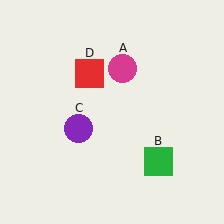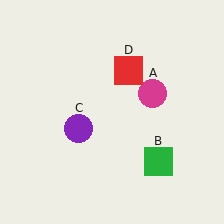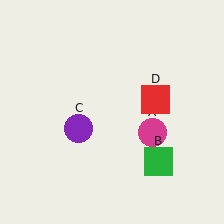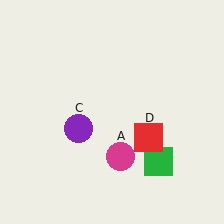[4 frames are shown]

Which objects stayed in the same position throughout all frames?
Green square (object B) and purple circle (object C) remained stationary.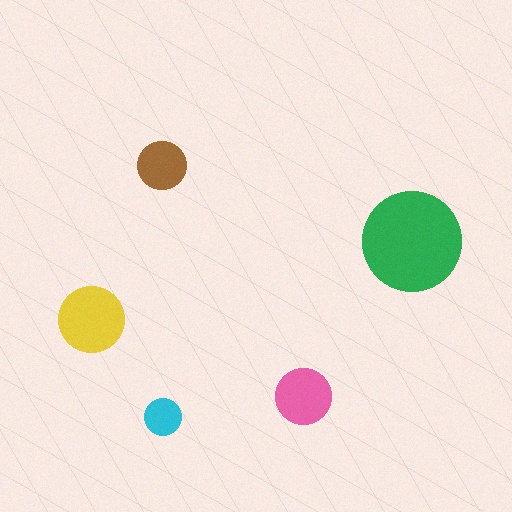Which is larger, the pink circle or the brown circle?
The pink one.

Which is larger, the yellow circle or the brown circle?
The yellow one.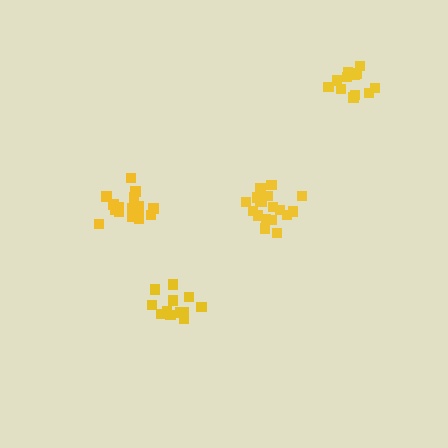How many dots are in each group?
Group 1: 13 dots, Group 2: 12 dots, Group 3: 17 dots, Group 4: 18 dots (60 total).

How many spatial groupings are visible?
There are 4 spatial groupings.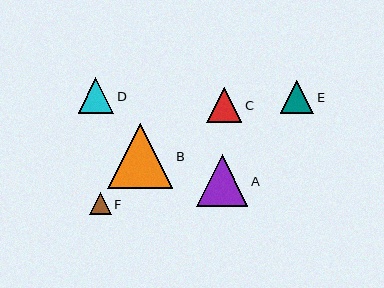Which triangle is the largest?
Triangle B is the largest with a size of approximately 65 pixels.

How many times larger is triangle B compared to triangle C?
Triangle B is approximately 1.9 times the size of triangle C.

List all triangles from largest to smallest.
From largest to smallest: B, A, D, C, E, F.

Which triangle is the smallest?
Triangle F is the smallest with a size of approximately 21 pixels.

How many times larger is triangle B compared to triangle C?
Triangle B is approximately 1.9 times the size of triangle C.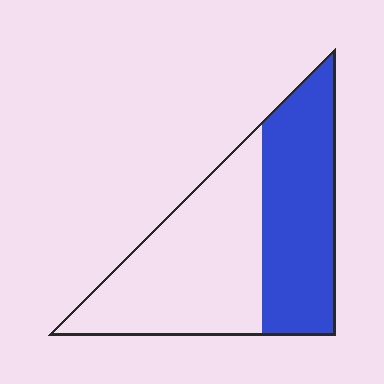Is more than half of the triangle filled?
No.